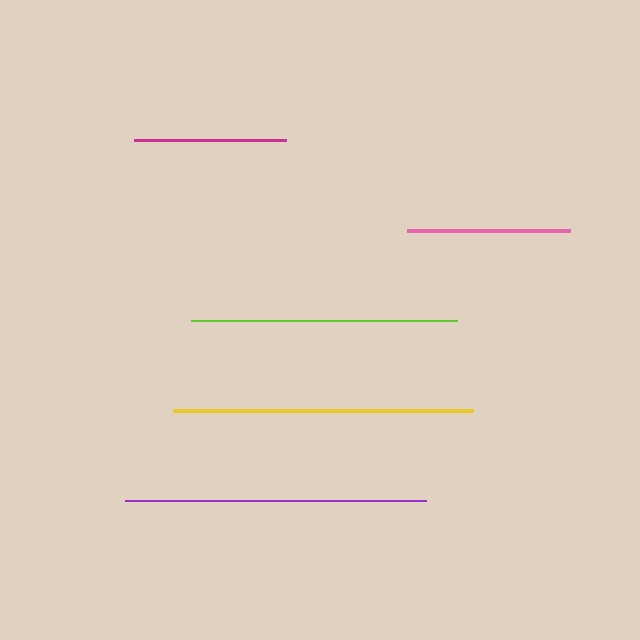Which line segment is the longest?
The yellow line is the longest at approximately 300 pixels.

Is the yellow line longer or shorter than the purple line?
The yellow line is longer than the purple line.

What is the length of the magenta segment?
The magenta segment is approximately 151 pixels long.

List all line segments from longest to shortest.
From longest to shortest: yellow, purple, lime, pink, magenta.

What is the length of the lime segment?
The lime segment is approximately 266 pixels long.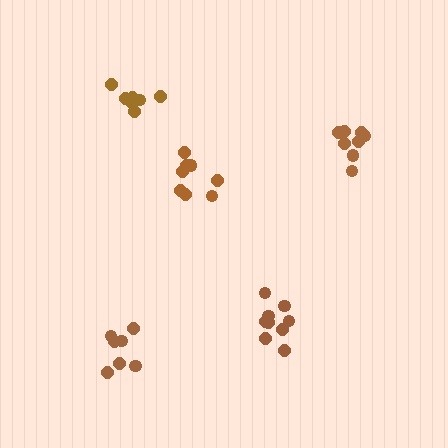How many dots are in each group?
Group 1: 8 dots, Group 2: 9 dots, Group 3: 7 dots, Group 4: 8 dots, Group 5: 7 dots (39 total).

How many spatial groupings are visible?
There are 5 spatial groupings.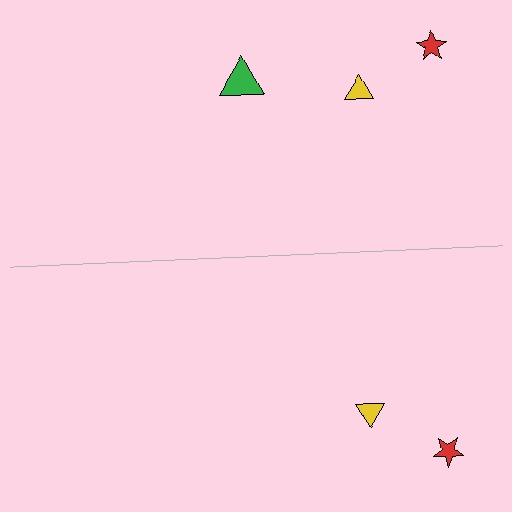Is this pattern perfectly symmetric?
No, the pattern is not perfectly symmetric. A green triangle is missing from the bottom side.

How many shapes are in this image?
There are 5 shapes in this image.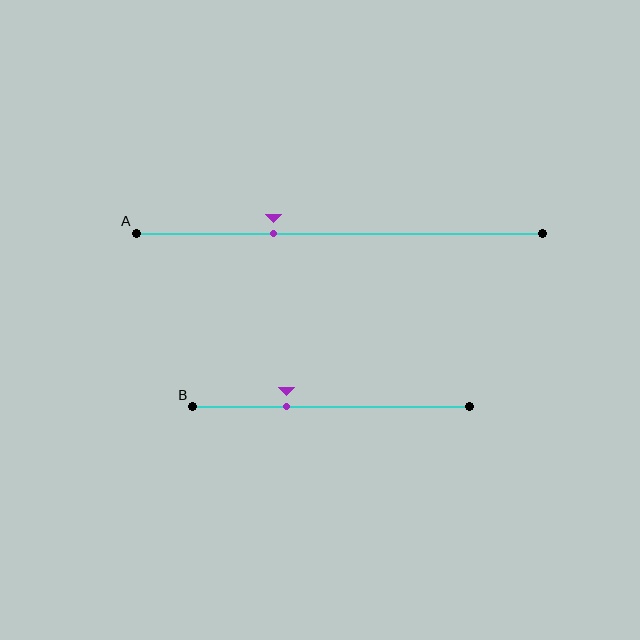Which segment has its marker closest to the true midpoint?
Segment B has its marker closest to the true midpoint.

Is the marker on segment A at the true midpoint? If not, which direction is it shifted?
No, the marker on segment A is shifted to the left by about 16% of the segment length.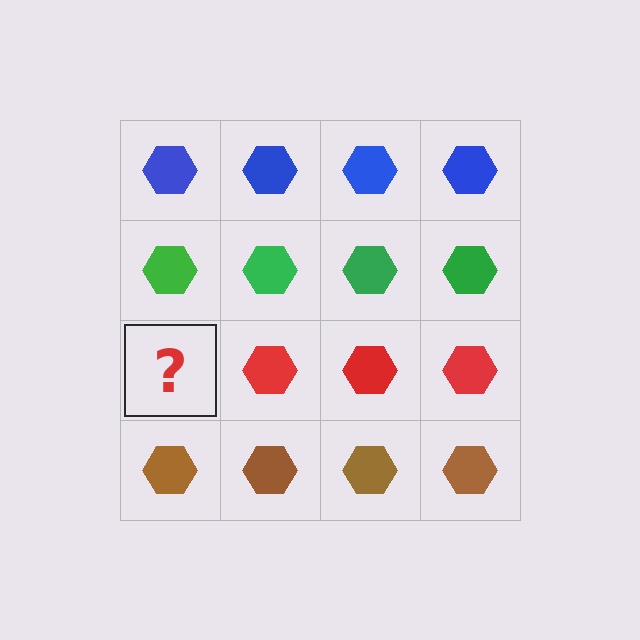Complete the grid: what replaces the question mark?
The question mark should be replaced with a red hexagon.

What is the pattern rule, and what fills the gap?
The rule is that each row has a consistent color. The gap should be filled with a red hexagon.